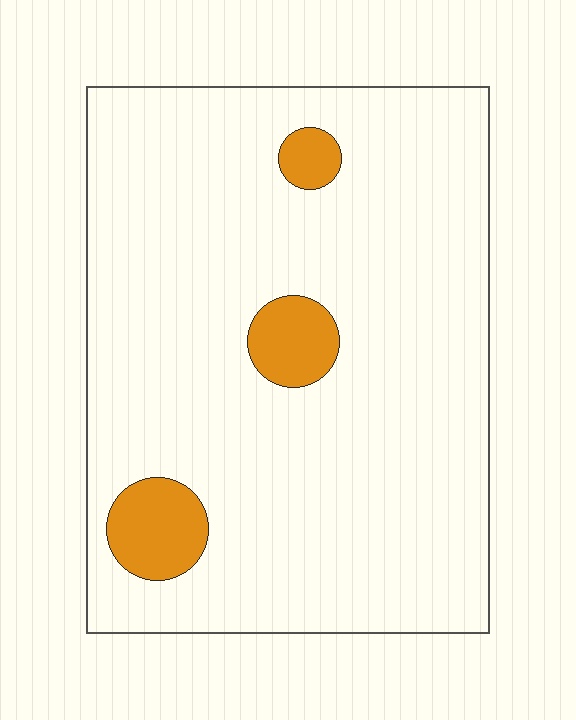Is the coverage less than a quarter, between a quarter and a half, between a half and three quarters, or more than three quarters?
Less than a quarter.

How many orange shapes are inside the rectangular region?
3.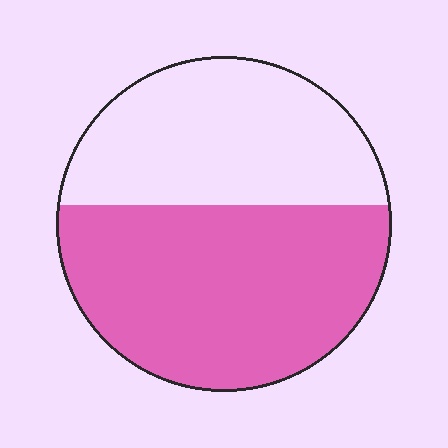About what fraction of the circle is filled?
About three fifths (3/5).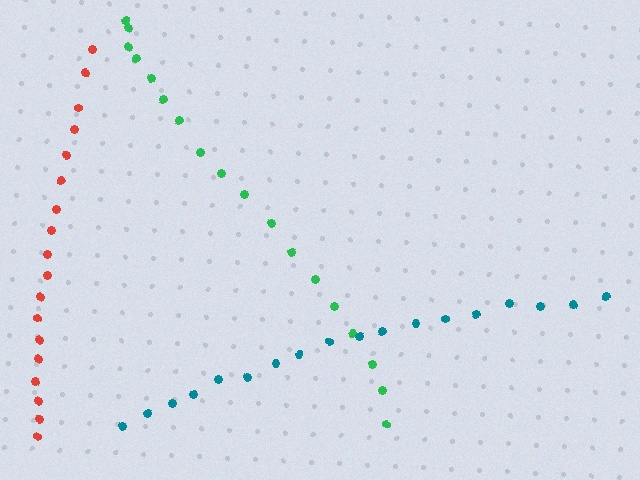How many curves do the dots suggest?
There are 3 distinct paths.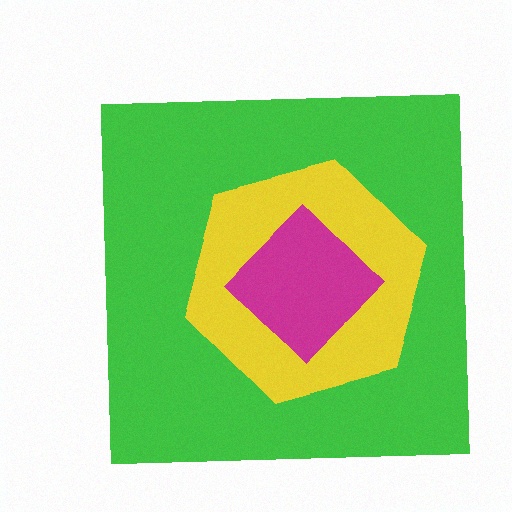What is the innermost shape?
The magenta diamond.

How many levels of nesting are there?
3.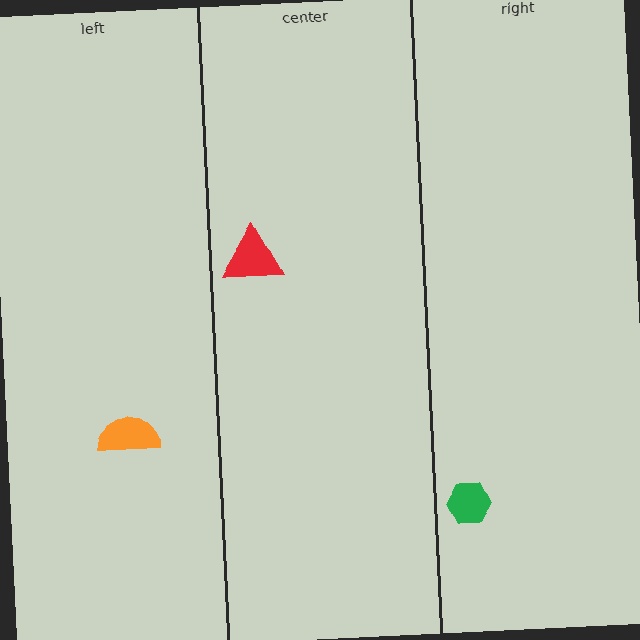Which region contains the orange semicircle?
The left region.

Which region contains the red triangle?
The center region.